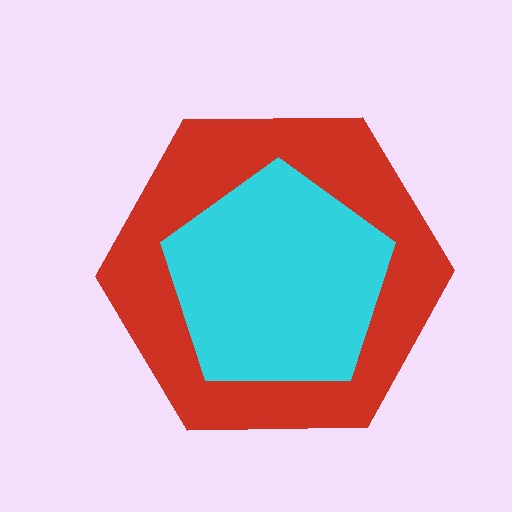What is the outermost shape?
The red hexagon.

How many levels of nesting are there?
2.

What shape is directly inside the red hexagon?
The cyan pentagon.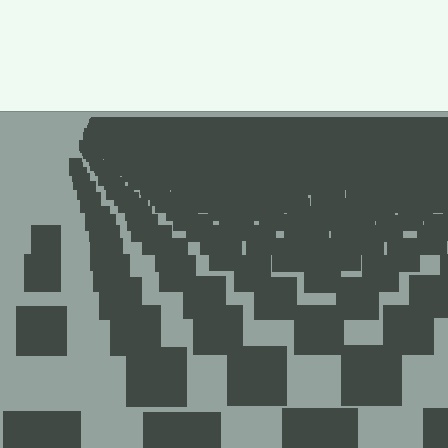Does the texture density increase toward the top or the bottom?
Density increases toward the top.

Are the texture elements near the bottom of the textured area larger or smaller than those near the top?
Larger. Near the bottom, elements are closer to the viewer and appear at a bigger on-screen size.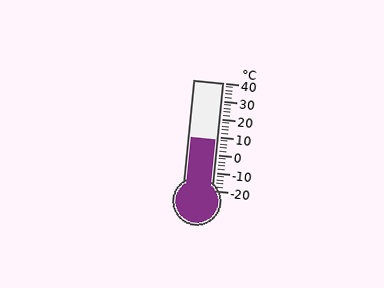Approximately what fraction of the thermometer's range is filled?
The thermometer is filled to approximately 45% of its range.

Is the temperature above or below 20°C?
The temperature is below 20°C.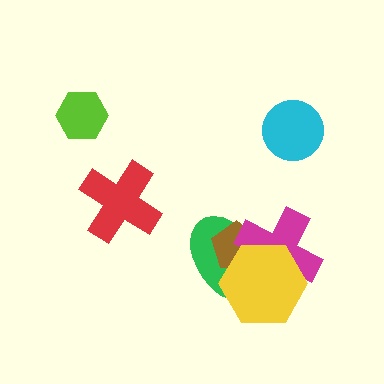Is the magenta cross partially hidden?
Yes, it is partially covered by another shape.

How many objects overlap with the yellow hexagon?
3 objects overlap with the yellow hexagon.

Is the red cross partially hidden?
No, no other shape covers it.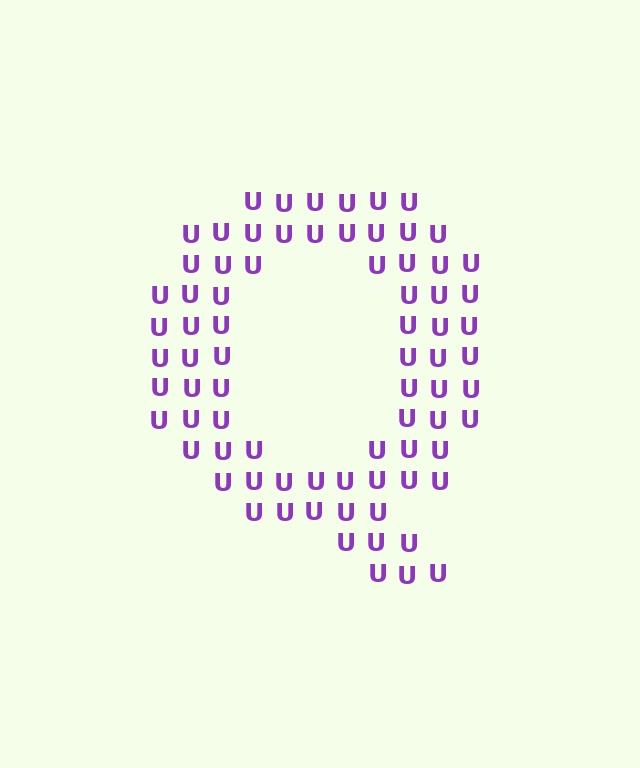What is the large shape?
The large shape is the letter Q.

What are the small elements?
The small elements are letter U's.